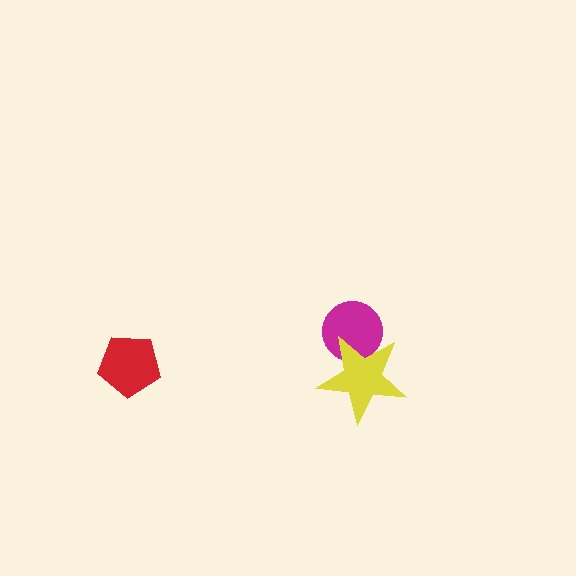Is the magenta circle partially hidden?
Yes, it is partially covered by another shape.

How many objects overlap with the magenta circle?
1 object overlaps with the magenta circle.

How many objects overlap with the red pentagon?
0 objects overlap with the red pentagon.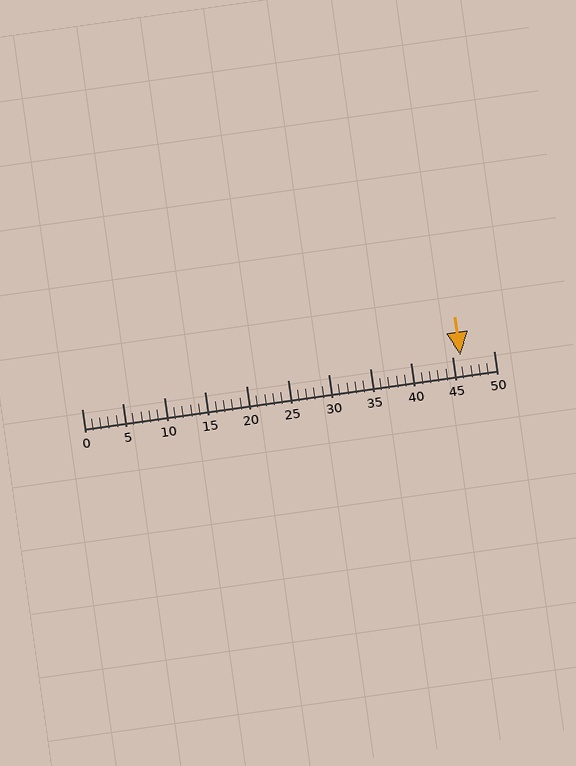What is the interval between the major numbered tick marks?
The major tick marks are spaced 5 units apart.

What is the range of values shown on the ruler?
The ruler shows values from 0 to 50.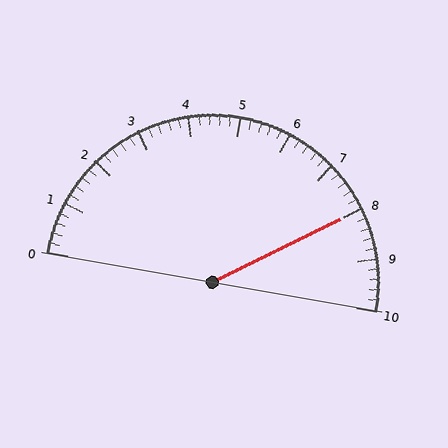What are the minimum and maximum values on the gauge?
The gauge ranges from 0 to 10.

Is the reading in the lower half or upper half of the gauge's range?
The reading is in the upper half of the range (0 to 10).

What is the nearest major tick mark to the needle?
The nearest major tick mark is 8.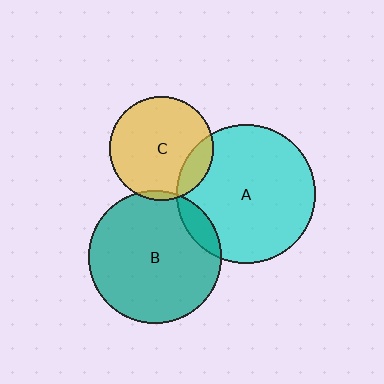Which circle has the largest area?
Circle A (cyan).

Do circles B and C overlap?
Yes.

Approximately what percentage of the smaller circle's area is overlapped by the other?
Approximately 5%.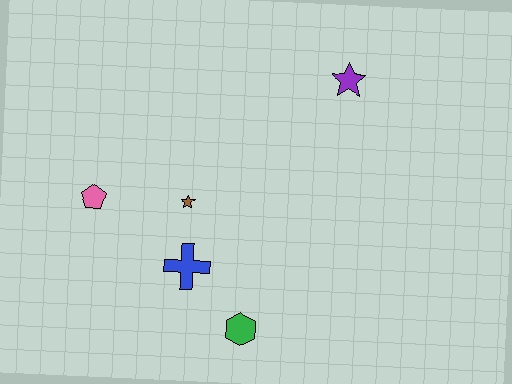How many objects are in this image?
There are 5 objects.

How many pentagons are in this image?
There is 1 pentagon.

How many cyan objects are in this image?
There are no cyan objects.